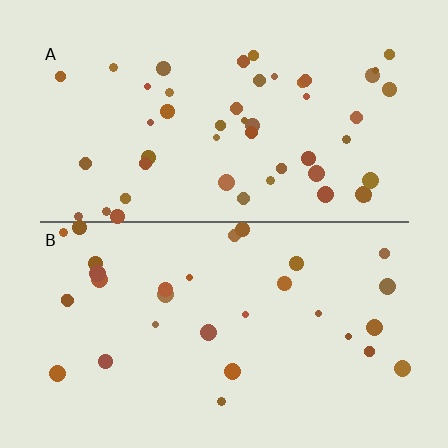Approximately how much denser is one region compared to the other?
Approximately 1.6× — region A over region B.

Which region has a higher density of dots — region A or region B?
A (the top).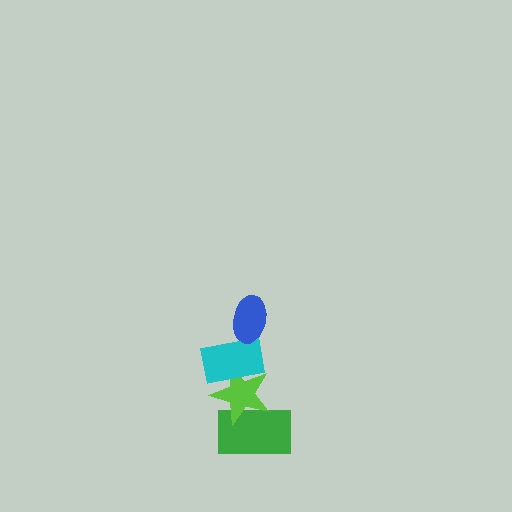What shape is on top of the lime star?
The cyan rectangle is on top of the lime star.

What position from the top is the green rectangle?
The green rectangle is 4th from the top.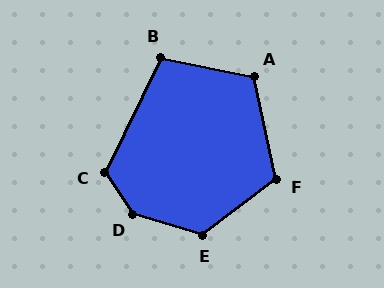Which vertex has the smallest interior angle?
B, at approximately 105 degrees.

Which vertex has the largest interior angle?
D, at approximately 141 degrees.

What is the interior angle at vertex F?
Approximately 114 degrees (obtuse).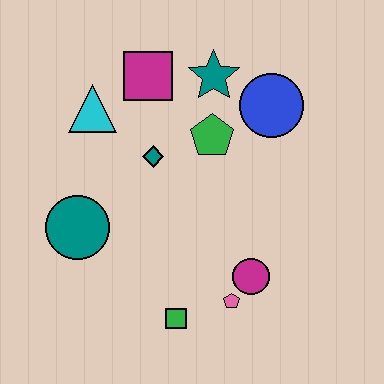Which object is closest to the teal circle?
The teal diamond is closest to the teal circle.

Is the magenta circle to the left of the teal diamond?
No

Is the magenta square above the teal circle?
Yes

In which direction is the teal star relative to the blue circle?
The teal star is to the left of the blue circle.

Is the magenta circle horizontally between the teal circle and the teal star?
No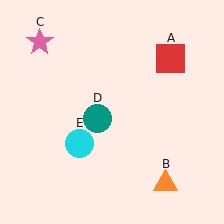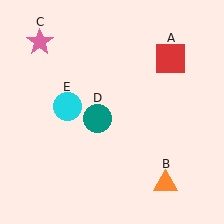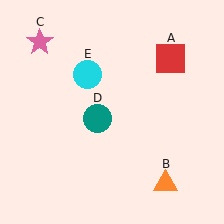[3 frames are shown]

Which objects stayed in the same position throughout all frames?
Red square (object A) and orange triangle (object B) and pink star (object C) and teal circle (object D) remained stationary.